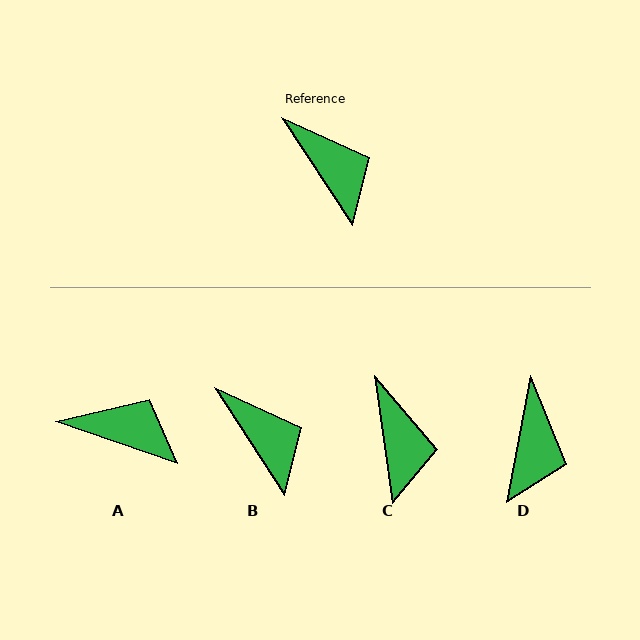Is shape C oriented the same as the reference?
No, it is off by about 25 degrees.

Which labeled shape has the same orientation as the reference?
B.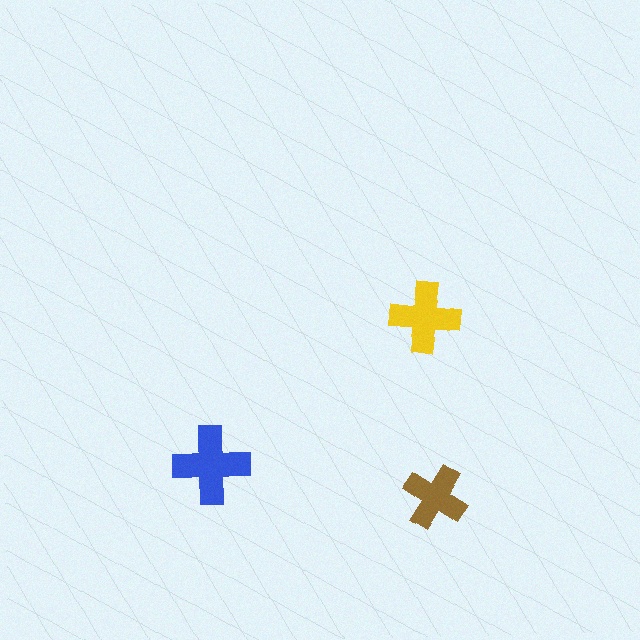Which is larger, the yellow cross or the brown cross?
The yellow one.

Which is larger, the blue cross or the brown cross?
The blue one.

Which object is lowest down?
The brown cross is bottommost.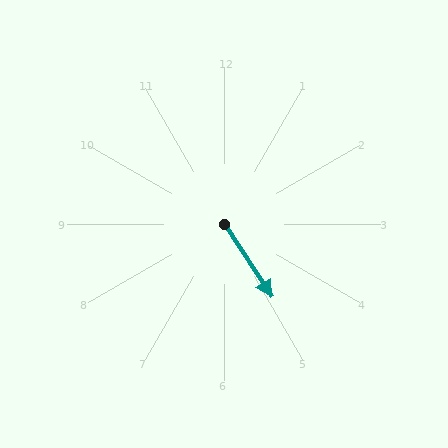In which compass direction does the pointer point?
Southeast.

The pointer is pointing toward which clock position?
Roughly 5 o'clock.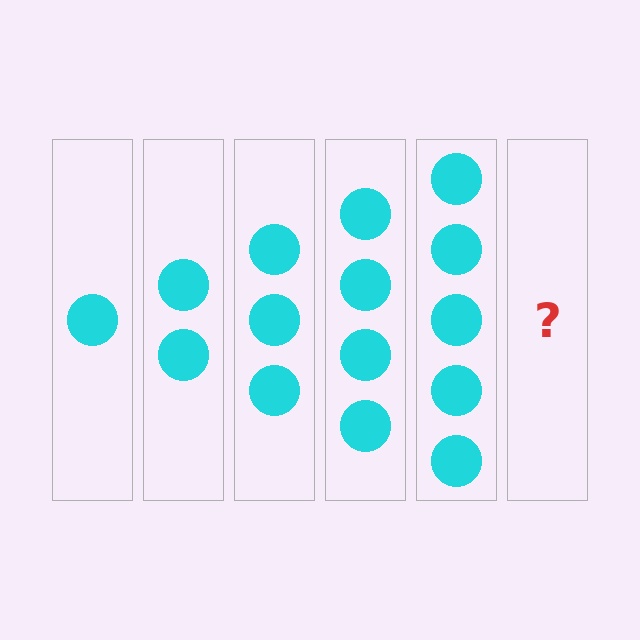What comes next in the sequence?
The next element should be 6 circles.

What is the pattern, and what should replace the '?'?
The pattern is that each step adds one more circle. The '?' should be 6 circles.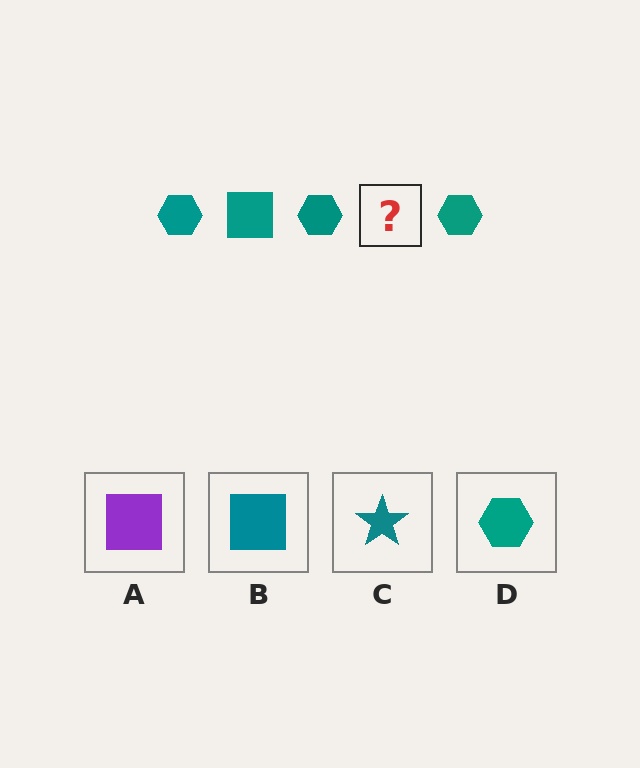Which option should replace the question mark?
Option B.